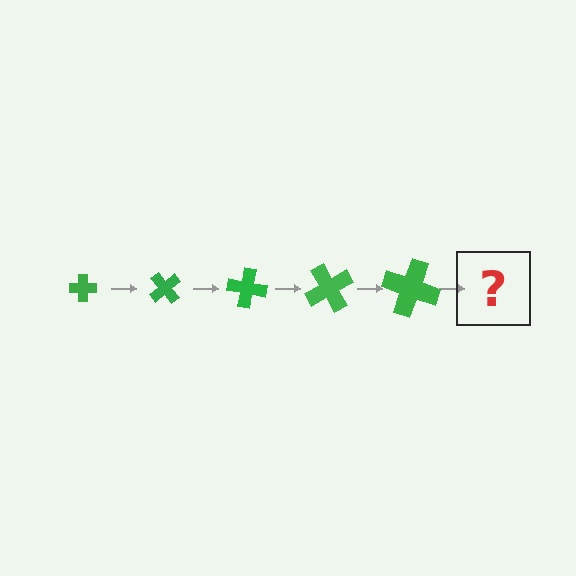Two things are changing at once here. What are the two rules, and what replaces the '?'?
The two rules are that the cross grows larger each step and it rotates 50 degrees each step. The '?' should be a cross, larger than the previous one and rotated 250 degrees from the start.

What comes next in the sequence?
The next element should be a cross, larger than the previous one and rotated 250 degrees from the start.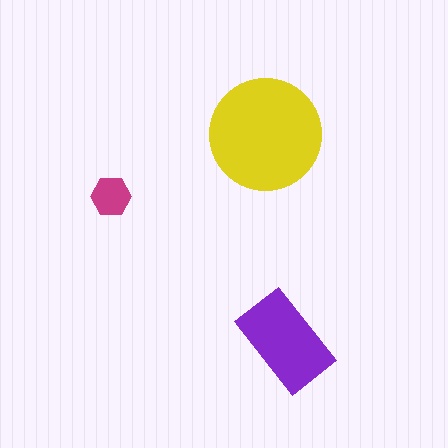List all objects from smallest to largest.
The magenta hexagon, the purple rectangle, the yellow circle.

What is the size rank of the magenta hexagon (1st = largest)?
3rd.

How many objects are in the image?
There are 3 objects in the image.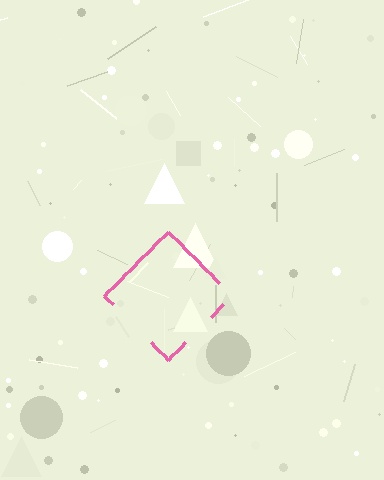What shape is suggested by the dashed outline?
The dashed outline suggests a diamond.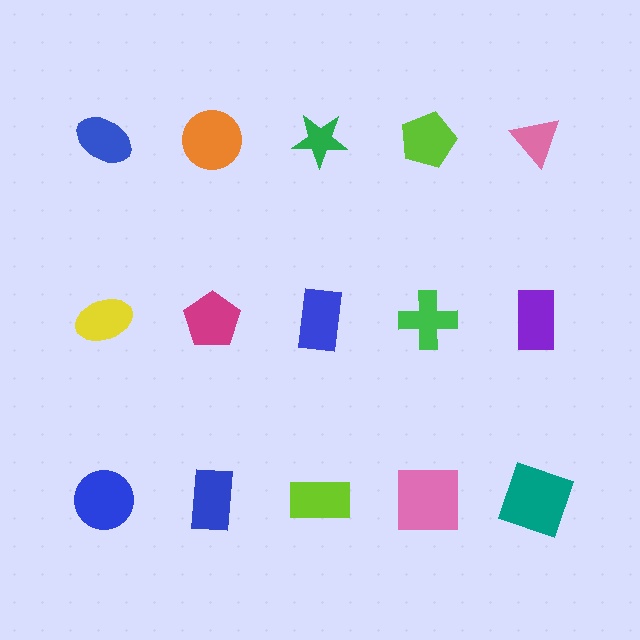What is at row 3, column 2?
A blue rectangle.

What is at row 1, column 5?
A pink triangle.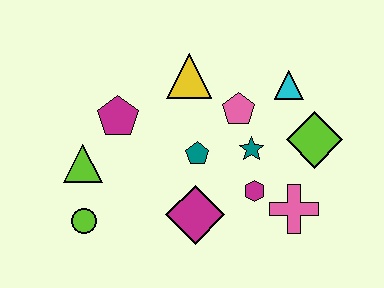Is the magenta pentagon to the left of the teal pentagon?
Yes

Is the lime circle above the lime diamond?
No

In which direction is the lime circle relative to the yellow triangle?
The lime circle is below the yellow triangle.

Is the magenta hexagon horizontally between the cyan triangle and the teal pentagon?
Yes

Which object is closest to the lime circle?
The lime triangle is closest to the lime circle.